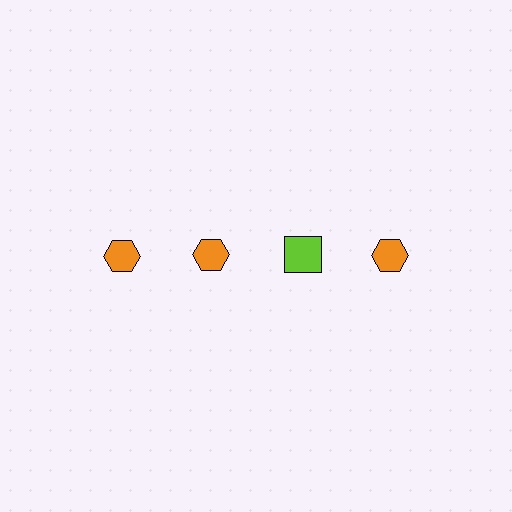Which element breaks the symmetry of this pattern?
The lime square in the top row, center column breaks the symmetry. All other shapes are orange hexagons.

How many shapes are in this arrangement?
There are 4 shapes arranged in a grid pattern.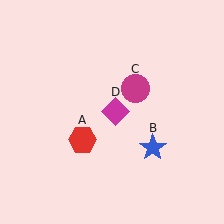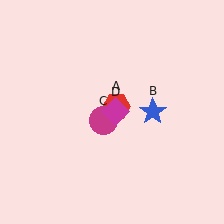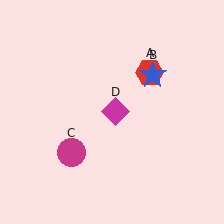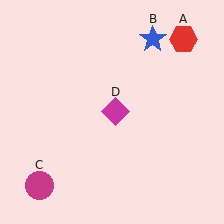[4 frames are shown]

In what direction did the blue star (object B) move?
The blue star (object B) moved up.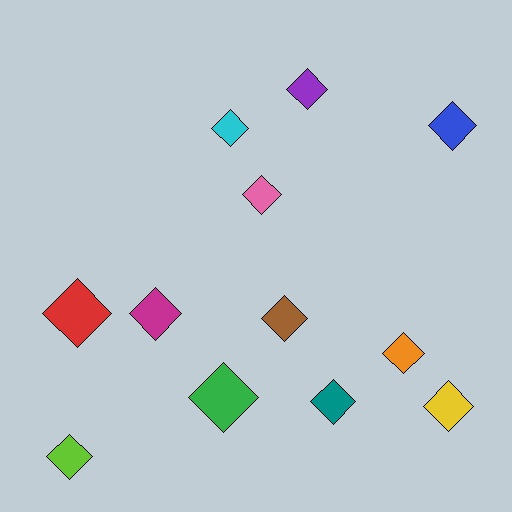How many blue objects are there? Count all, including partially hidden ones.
There is 1 blue object.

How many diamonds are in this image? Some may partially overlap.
There are 12 diamonds.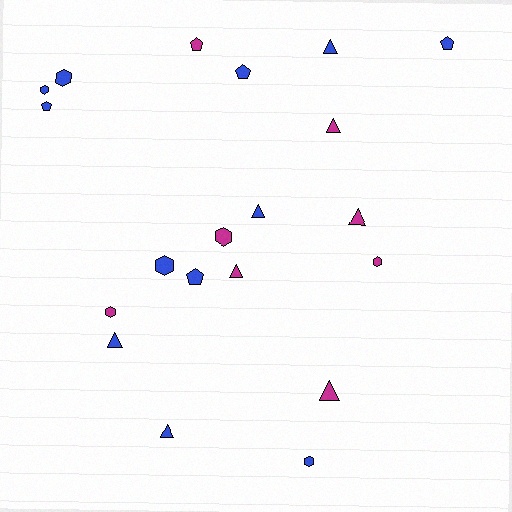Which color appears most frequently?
Blue, with 12 objects.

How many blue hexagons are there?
There are 4 blue hexagons.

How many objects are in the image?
There are 20 objects.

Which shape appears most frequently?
Triangle, with 8 objects.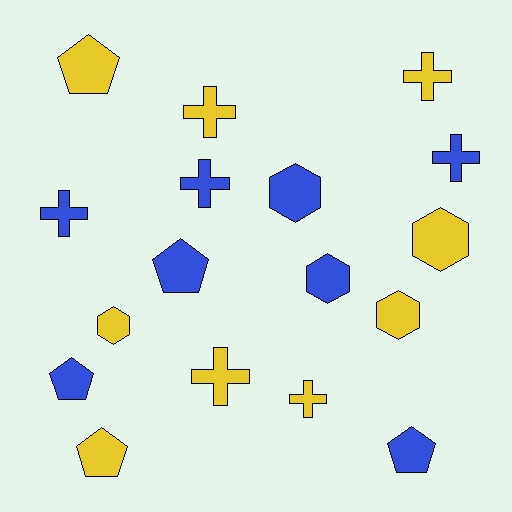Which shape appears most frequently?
Cross, with 7 objects.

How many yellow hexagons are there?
There are 3 yellow hexagons.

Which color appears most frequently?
Yellow, with 9 objects.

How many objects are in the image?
There are 17 objects.